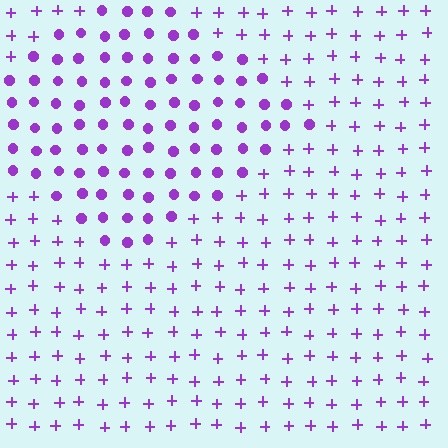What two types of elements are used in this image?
The image uses circles inside the diamond region and plus signs outside it.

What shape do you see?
I see a diamond.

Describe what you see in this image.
The image is filled with small purple elements arranged in a uniform grid. A diamond-shaped region contains circles, while the surrounding area contains plus signs. The boundary is defined purely by the change in element shape.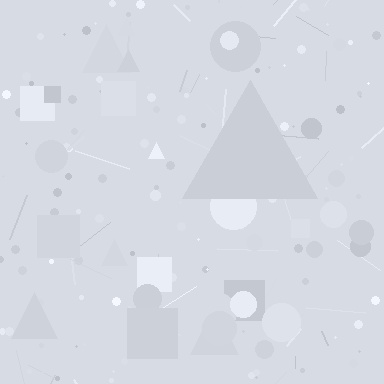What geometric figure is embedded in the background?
A triangle is embedded in the background.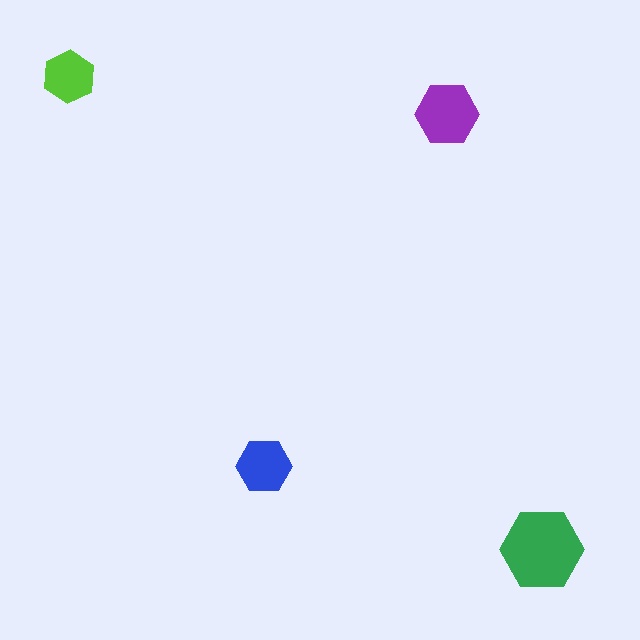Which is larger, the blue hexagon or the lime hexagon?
The blue one.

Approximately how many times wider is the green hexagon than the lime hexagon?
About 1.5 times wider.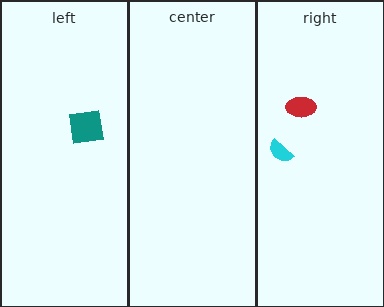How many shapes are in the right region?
2.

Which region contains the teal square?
The left region.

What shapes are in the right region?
The cyan semicircle, the red ellipse.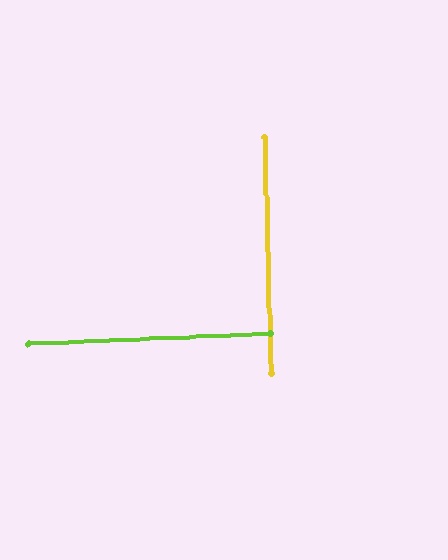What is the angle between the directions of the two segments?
Approximately 89 degrees.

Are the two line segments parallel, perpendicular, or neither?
Perpendicular — they meet at approximately 89°.